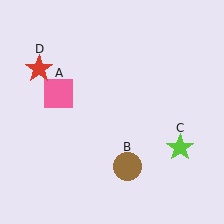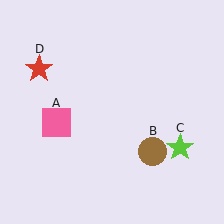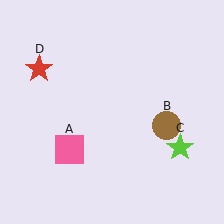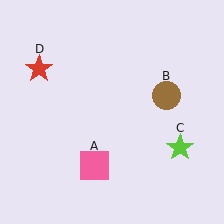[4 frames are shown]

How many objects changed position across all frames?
2 objects changed position: pink square (object A), brown circle (object B).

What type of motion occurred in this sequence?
The pink square (object A), brown circle (object B) rotated counterclockwise around the center of the scene.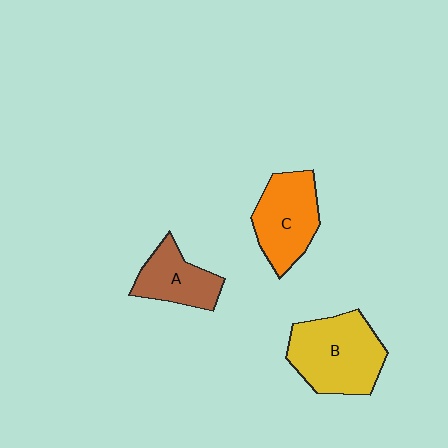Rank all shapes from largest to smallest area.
From largest to smallest: B (yellow), C (orange), A (brown).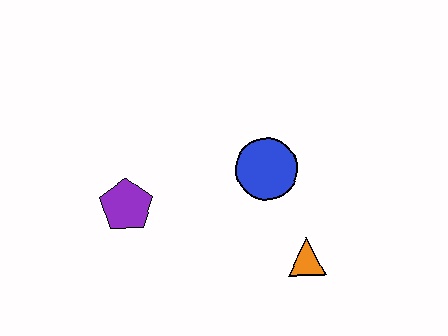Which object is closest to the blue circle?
The orange triangle is closest to the blue circle.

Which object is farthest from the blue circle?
The purple pentagon is farthest from the blue circle.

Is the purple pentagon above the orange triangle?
Yes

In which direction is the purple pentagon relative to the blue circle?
The purple pentagon is to the left of the blue circle.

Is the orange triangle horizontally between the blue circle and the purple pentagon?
No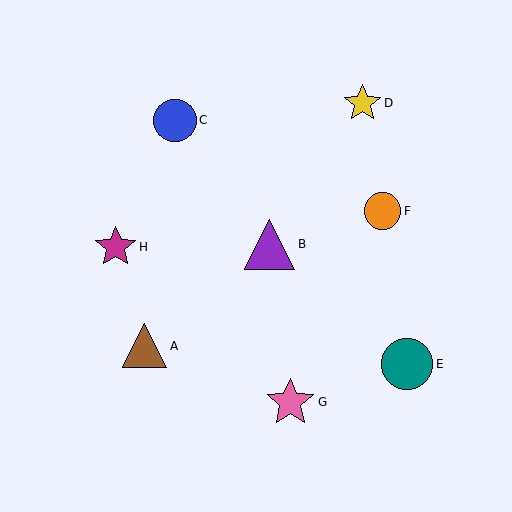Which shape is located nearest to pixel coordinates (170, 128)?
The blue circle (labeled C) at (175, 120) is nearest to that location.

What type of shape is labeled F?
Shape F is an orange circle.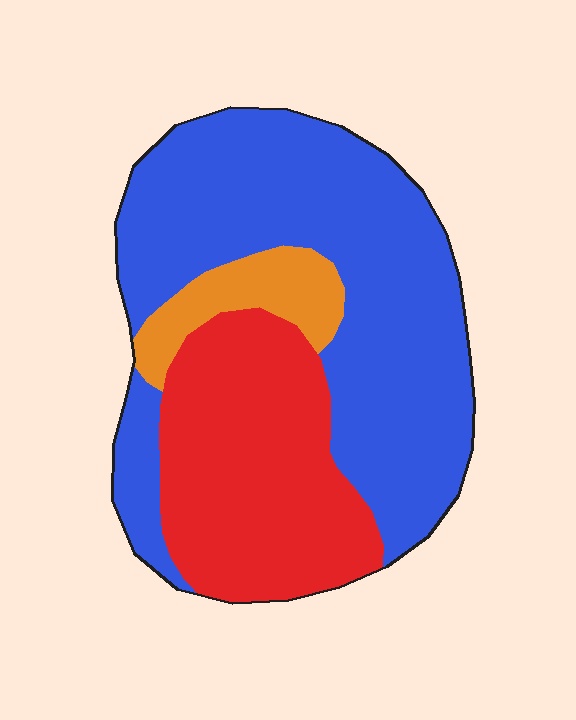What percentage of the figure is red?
Red takes up about one third (1/3) of the figure.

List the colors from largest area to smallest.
From largest to smallest: blue, red, orange.